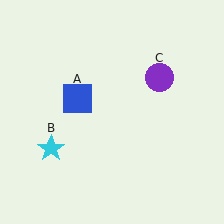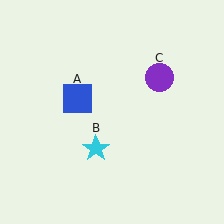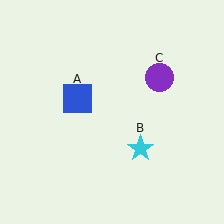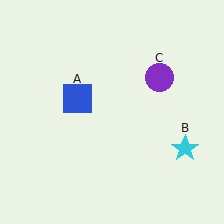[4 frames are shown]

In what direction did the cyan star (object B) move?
The cyan star (object B) moved right.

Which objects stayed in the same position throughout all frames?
Blue square (object A) and purple circle (object C) remained stationary.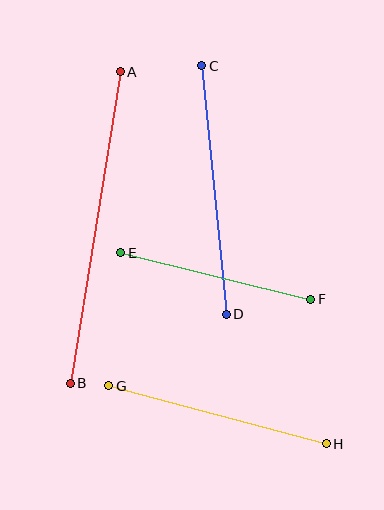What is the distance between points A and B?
The distance is approximately 315 pixels.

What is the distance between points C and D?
The distance is approximately 250 pixels.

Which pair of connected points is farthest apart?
Points A and B are farthest apart.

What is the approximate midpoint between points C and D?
The midpoint is at approximately (214, 190) pixels.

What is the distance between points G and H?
The distance is approximately 225 pixels.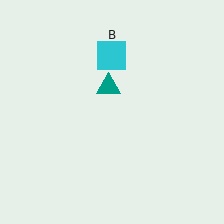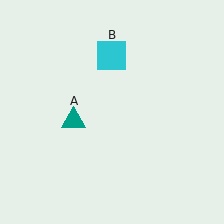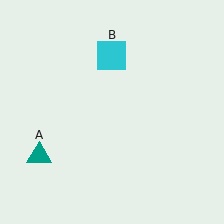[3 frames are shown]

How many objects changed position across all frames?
1 object changed position: teal triangle (object A).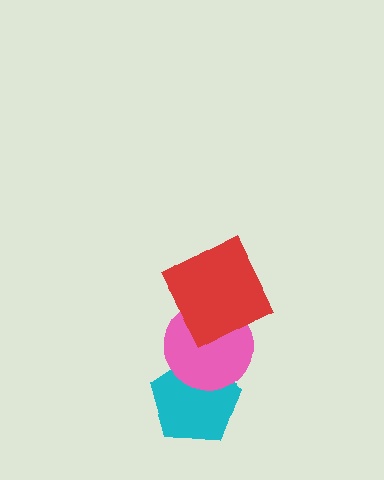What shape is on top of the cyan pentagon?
The pink circle is on top of the cyan pentagon.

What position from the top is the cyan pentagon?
The cyan pentagon is 3rd from the top.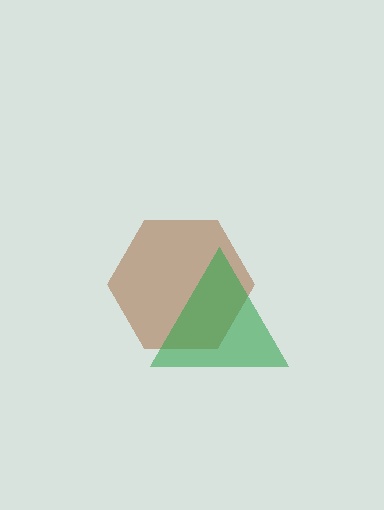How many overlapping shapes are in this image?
There are 2 overlapping shapes in the image.